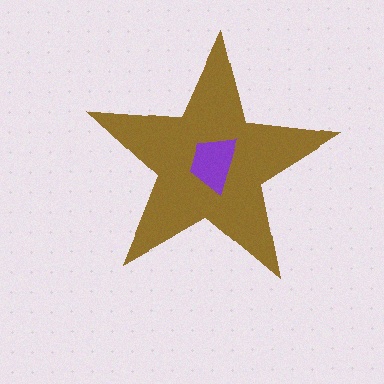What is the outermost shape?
The brown star.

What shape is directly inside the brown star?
The purple trapezoid.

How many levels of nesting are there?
2.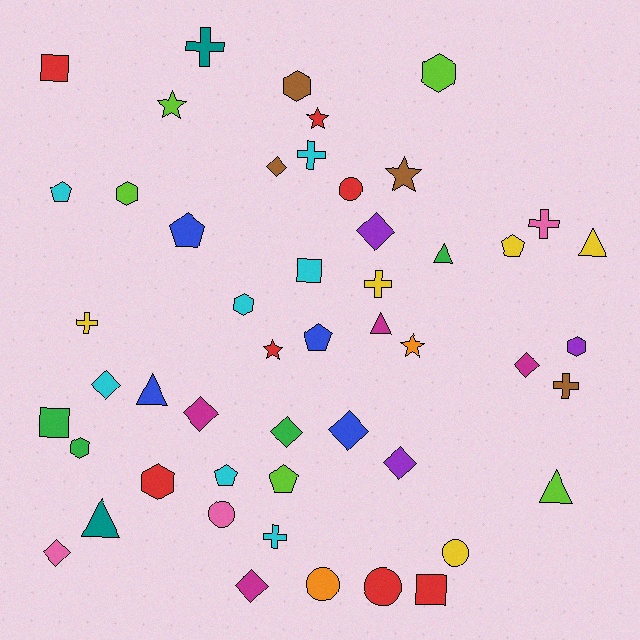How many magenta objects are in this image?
There are 4 magenta objects.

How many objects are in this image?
There are 50 objects.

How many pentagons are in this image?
There are 6 pentagons.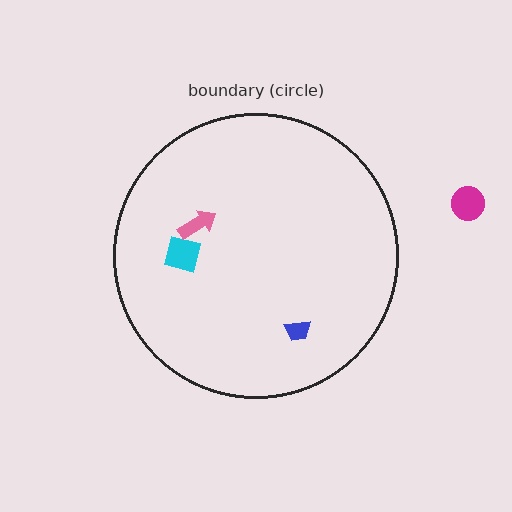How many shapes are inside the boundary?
3 inside, 1 outside.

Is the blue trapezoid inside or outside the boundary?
Inside.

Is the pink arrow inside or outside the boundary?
Inside.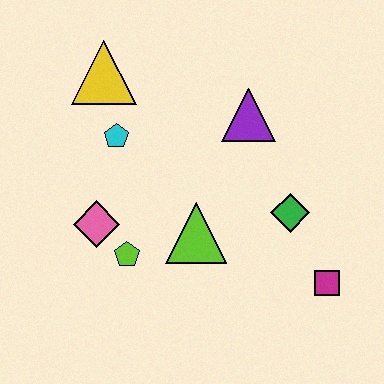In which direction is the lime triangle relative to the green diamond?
The lime triangle is to the left of the green diamond.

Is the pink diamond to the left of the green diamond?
Yes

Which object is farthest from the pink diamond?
The magenta square is farthest from the pink diamond.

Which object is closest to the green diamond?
The magenta square is closest to the green diamond.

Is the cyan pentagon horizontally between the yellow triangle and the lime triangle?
Yes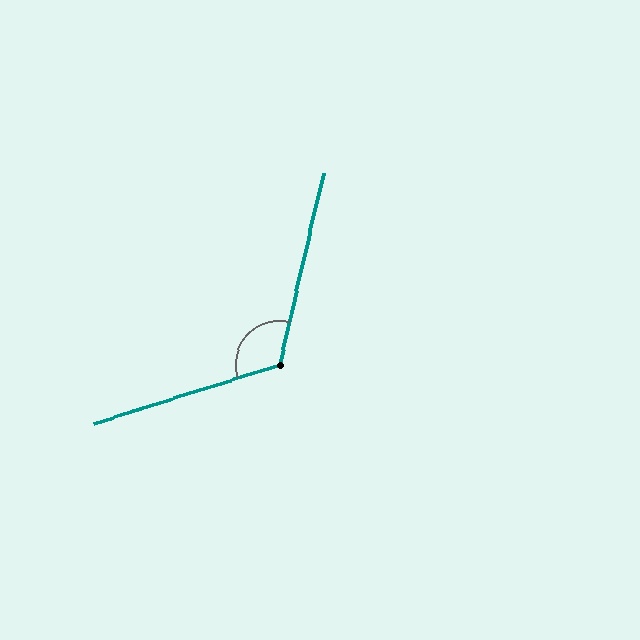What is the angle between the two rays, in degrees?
Approximately 120 degrees.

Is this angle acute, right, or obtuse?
It is obtuse.